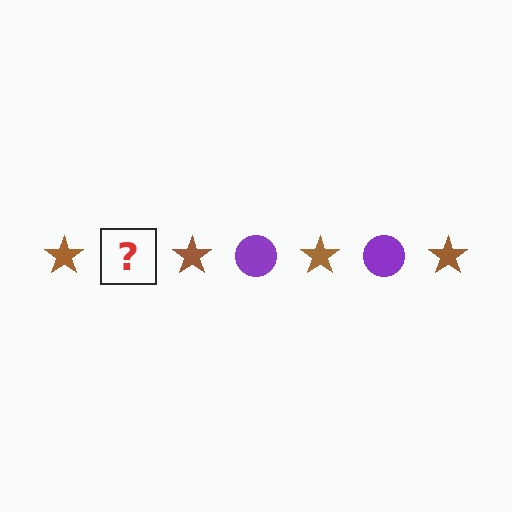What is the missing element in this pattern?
The missing element is a purple circle.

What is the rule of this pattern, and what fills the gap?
The rule is that the pattern alternates between brown star and purple circle. The gap should be filled with a purple circle.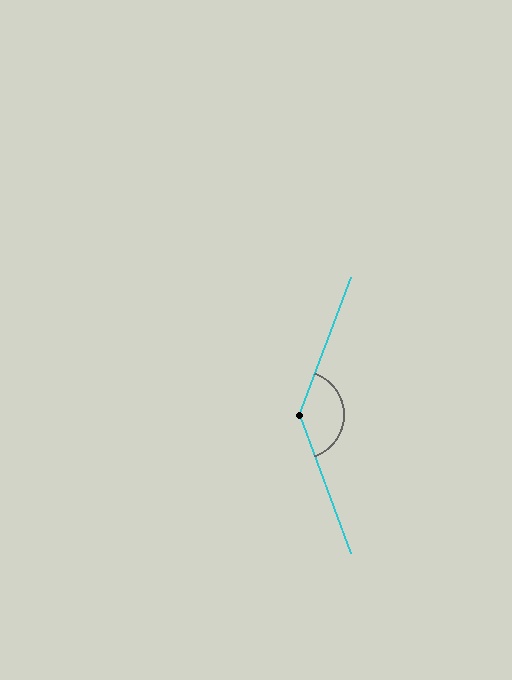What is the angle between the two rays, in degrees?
Approximately 139 degrees.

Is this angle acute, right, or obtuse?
It is obtuse.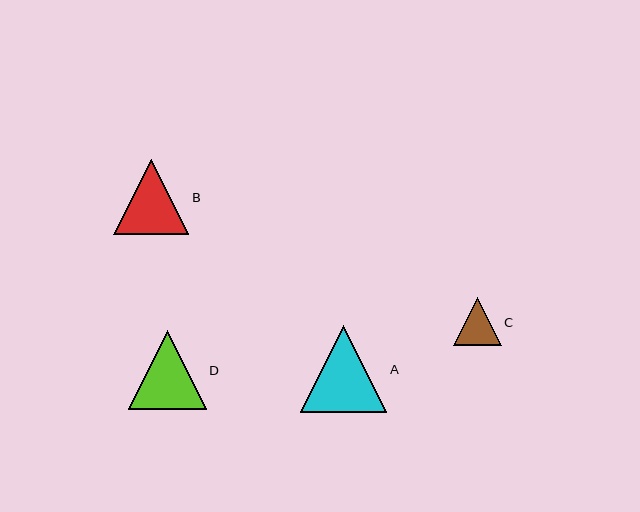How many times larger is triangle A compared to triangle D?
Triangle A is approximately 1.1 times the size of triangle D.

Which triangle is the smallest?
Triangle C is the smallest with a size of approximately 48 pixels.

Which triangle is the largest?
Triangle A is the largest with a size of approximately 87 pixels.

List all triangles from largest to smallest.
From largest to smallest: A, D, B, C.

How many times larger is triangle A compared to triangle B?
Triangle A is approximately 1.2 times the size of triangle B.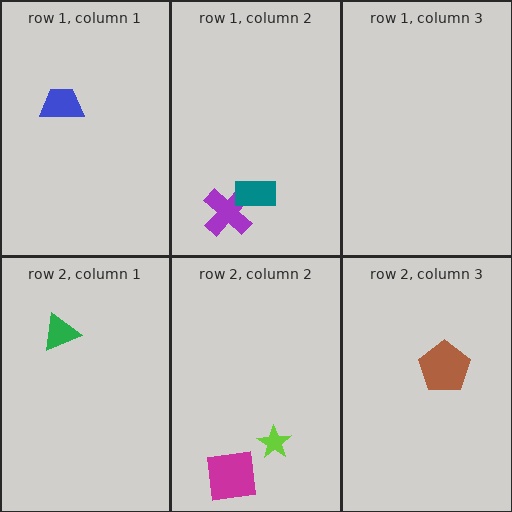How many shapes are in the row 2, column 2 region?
2.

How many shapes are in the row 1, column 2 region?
2.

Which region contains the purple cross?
The row 1, column 2 region.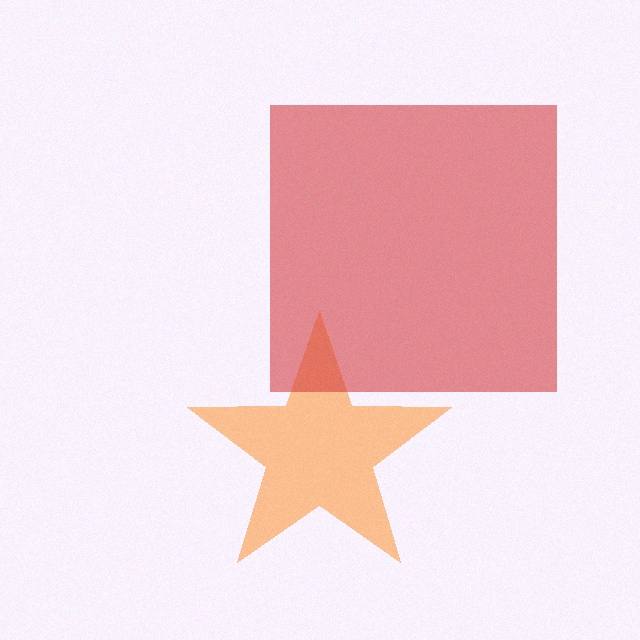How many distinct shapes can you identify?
There are 2 distinct shapes: an orange star, a red square.